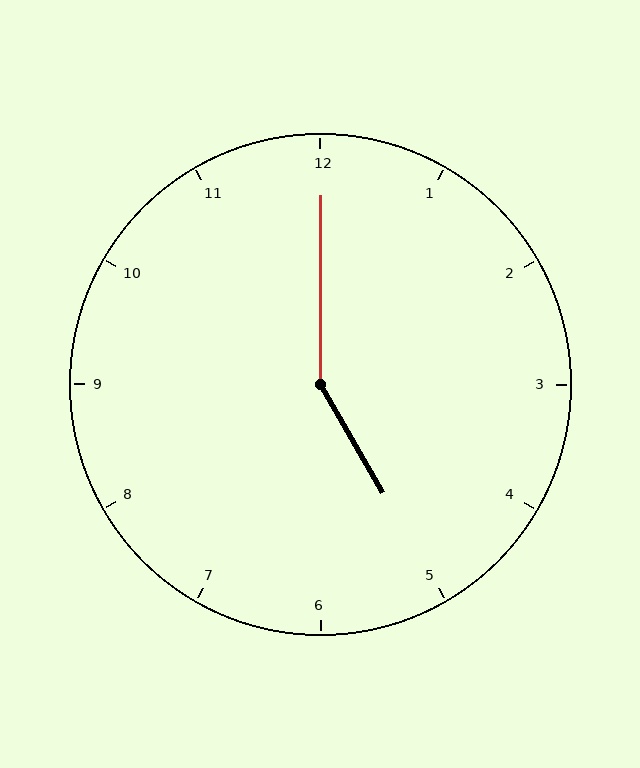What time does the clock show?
5:00.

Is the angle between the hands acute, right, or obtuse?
It is obtuse.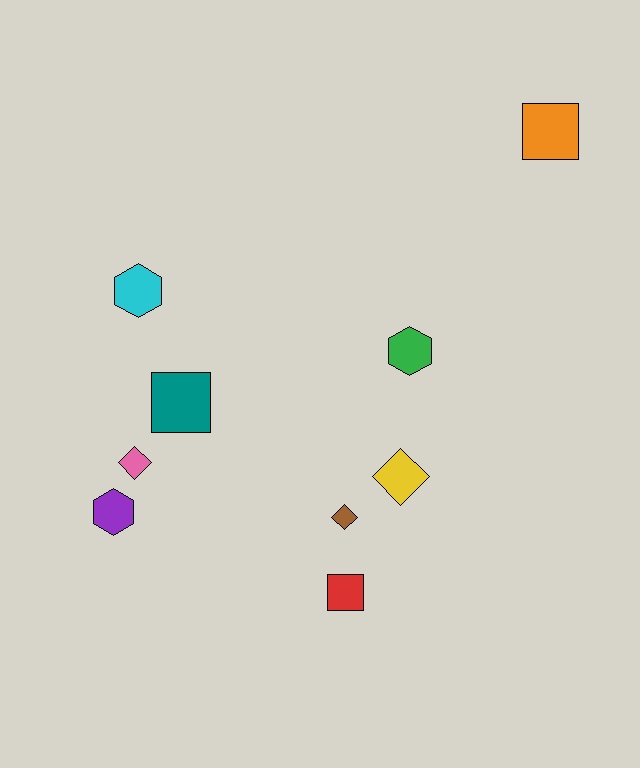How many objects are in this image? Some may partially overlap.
There are 9 objects.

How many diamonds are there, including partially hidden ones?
There are 3 diamonds.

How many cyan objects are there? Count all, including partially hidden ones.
There is 1 cyan object.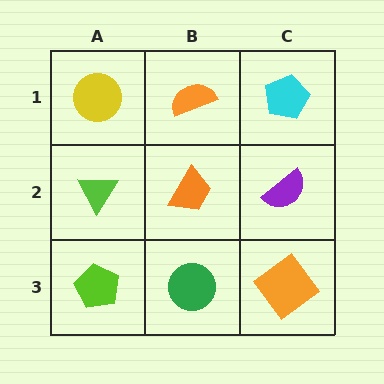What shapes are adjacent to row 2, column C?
A cyan pentagon (row 1, column C), an orange diamond (row 3, column C), an orange trapezoid (row 2, column B).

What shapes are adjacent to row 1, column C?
A purple semicircle (row 2, column C), an orange semicircle (row 1, column B).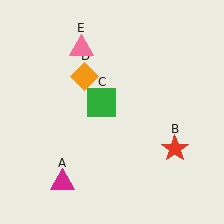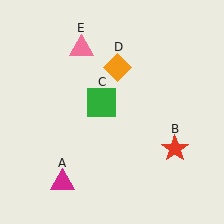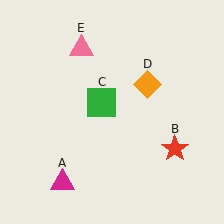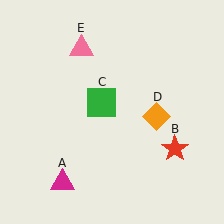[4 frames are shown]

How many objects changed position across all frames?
1 object changed position: orange diamond (object D).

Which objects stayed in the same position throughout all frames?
Magenta triangle (object A) and red star (object B) and green square (object C) and pink triangle (object E) remained stationary.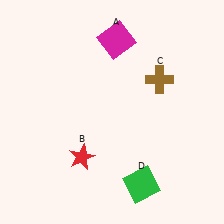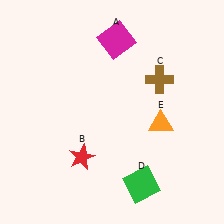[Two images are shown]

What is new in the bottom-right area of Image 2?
An orange triangle (E) was added in the bottom-right area of Image 2.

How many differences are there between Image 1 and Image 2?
There is 1 difference between the two images.